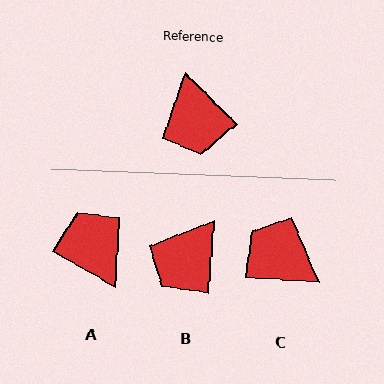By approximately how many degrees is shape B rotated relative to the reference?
Approximately 49 degrees clockwise.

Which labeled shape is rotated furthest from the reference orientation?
A, about 164 degrees away.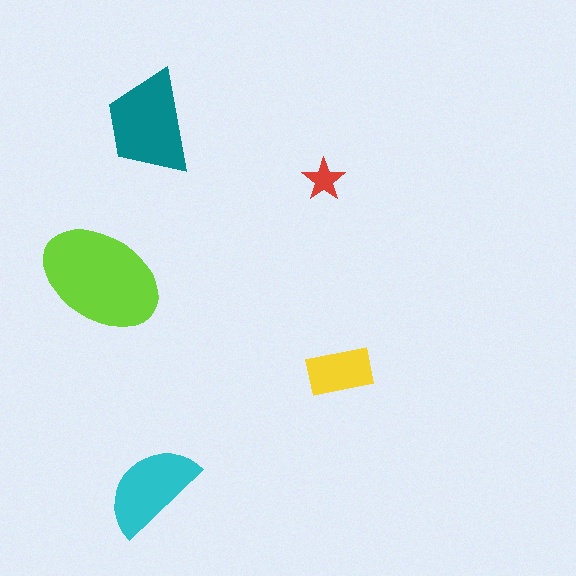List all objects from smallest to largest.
The red star, the yellow rectangle, the cyan semicircle, the teal trapezoid, the lime ellipse.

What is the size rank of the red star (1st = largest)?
5th.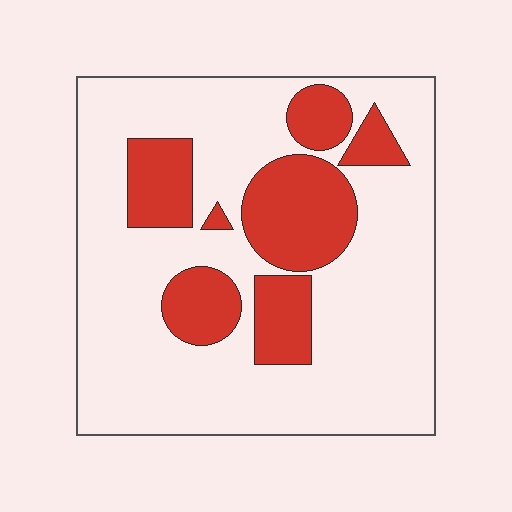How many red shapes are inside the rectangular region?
7.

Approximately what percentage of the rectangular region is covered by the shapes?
Approximately 25%.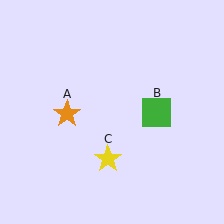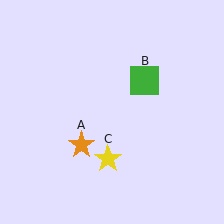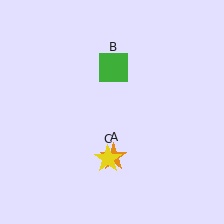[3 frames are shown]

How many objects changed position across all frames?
2 objects changed position: orange star (object A), green square (object B).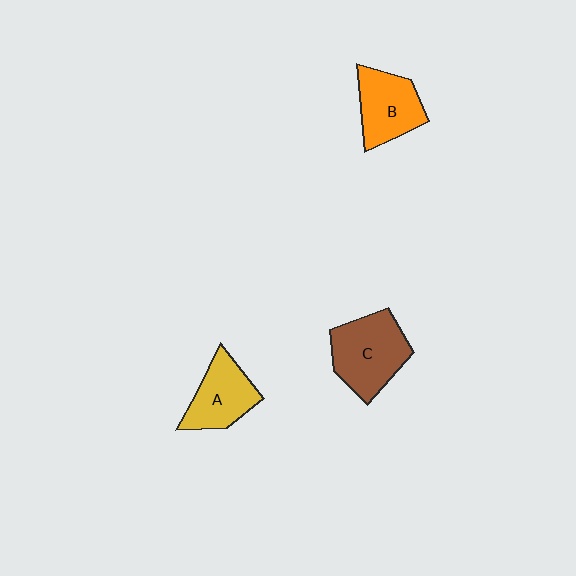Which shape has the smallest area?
Shape A (yellow).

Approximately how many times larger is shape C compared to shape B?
Approximately 1.2 times.